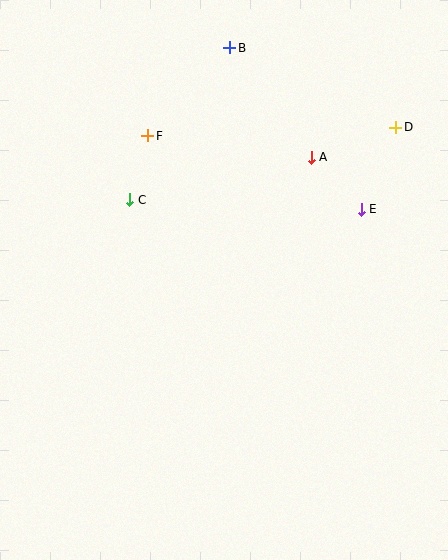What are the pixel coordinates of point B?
Point B is at (230, 48).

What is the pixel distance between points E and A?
The distance between E and A is 72 pixels.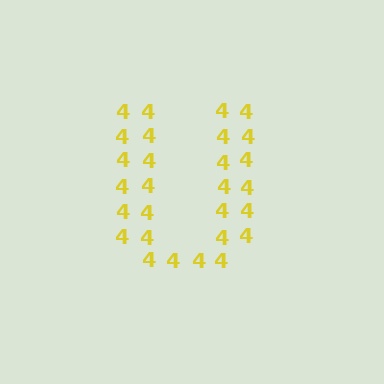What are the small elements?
The small elements are digit 4's.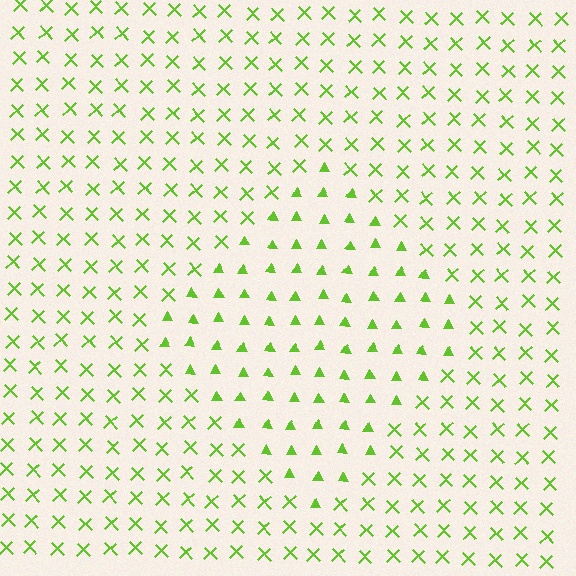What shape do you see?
I see a diamond.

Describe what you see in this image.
The image is filled with small lime elements arranged in a uniform grid. A diamond-shaped region contains triangles, while the surrounding area contains X marks. The boundary is defined purely by the change in element shape.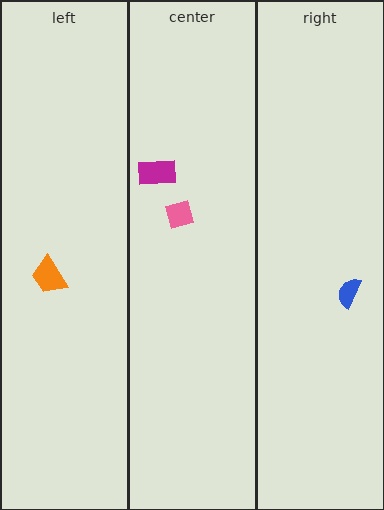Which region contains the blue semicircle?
The right region.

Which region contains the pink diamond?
The center region.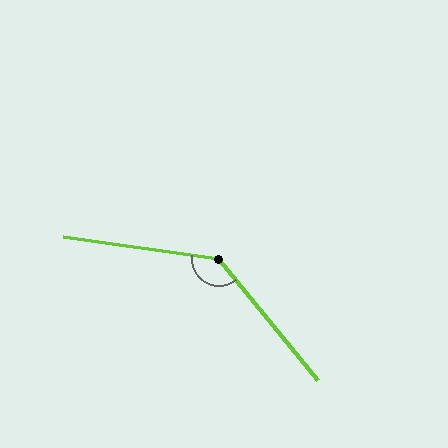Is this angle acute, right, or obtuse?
It is obtuse.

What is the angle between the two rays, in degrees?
Approximately 137 degrees.